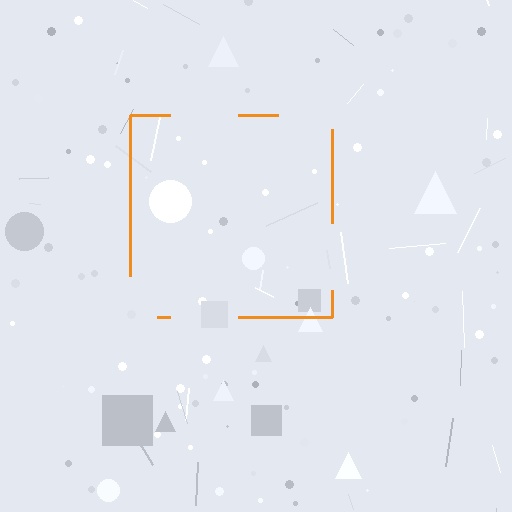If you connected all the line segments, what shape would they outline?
They would outline a square.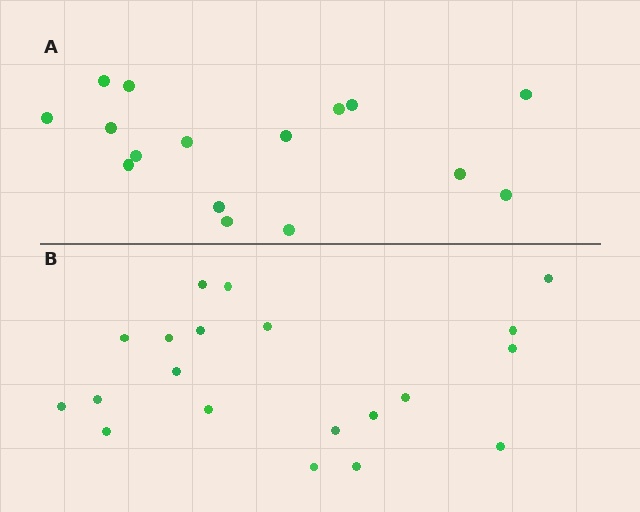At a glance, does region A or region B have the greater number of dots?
Region B (the bottom region) has more dots.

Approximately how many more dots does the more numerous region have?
Region B has about 4 more dots than region A.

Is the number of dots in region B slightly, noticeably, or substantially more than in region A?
Region B has noticeably more, but not dramatically so. The ratio is roughly 1.2 to 1.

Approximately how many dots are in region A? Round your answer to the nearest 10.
About 20 dots. (The exact count is 16, which rounds to 20.)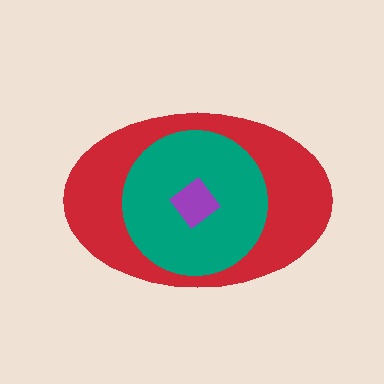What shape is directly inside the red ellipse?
The teal circle.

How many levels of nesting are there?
3.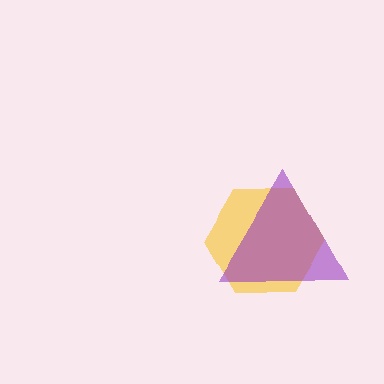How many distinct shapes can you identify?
There are 2 distinct shapes: a yellow hexagon, a purple triangle.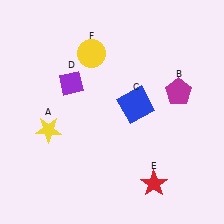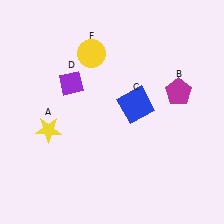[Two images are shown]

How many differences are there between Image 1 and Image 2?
There is 1 difference between the two images.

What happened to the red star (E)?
The red star (E) was removed in Image 2. It was in the bottom-right area of Image 1.